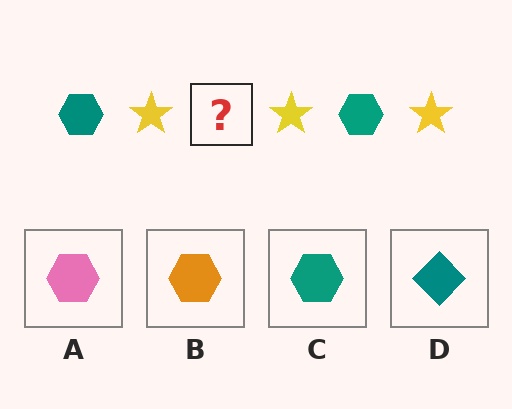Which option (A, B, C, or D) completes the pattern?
C.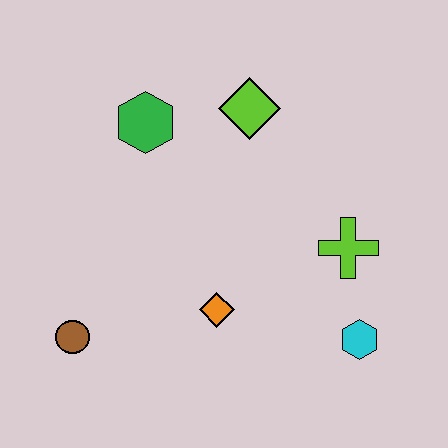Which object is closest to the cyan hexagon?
The lime cross is closest to the cyan hexagon.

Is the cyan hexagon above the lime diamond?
No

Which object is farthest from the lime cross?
The brown circle is farthest from the lime cross.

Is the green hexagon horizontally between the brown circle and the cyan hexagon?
Yes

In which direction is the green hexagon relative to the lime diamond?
The green hexagon is to the left of the lime diamond.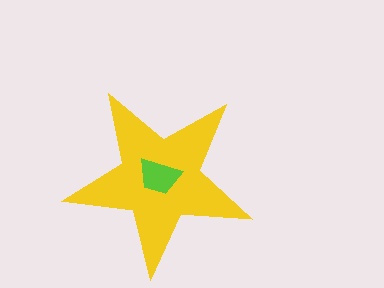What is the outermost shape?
The yellow star.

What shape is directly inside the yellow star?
The lime trapezoid.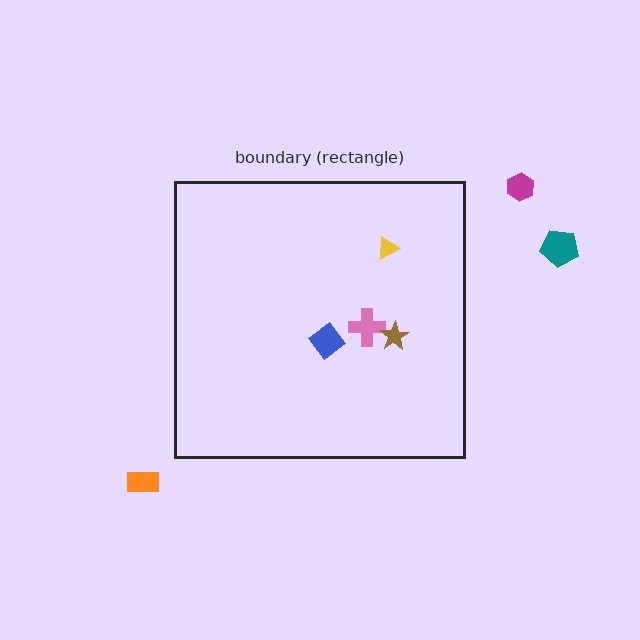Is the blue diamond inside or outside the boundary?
Inside.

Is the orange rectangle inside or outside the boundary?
Outside.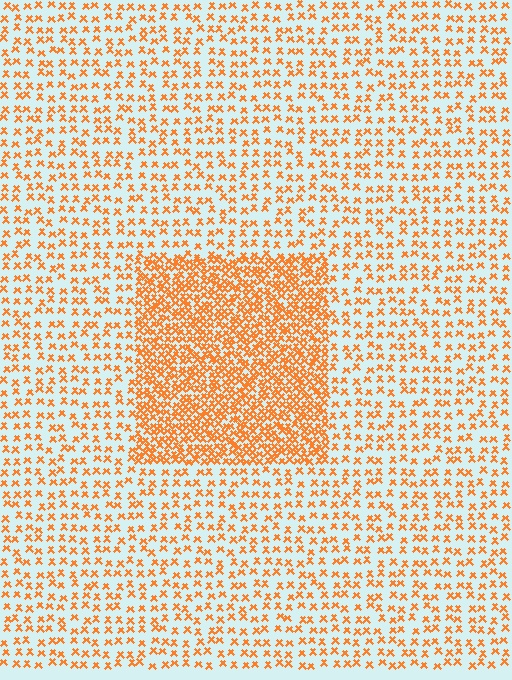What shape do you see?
I see a rectangle.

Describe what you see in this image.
The image contains small orange elements arranged at two different densities. A rectangle-shaped region is visible where the elements are more densely packed than the surrounding area.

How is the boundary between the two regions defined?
The boundary is defined by a change in element density (approximately 2.5x ratio). All elements are the same color, size, and shape.